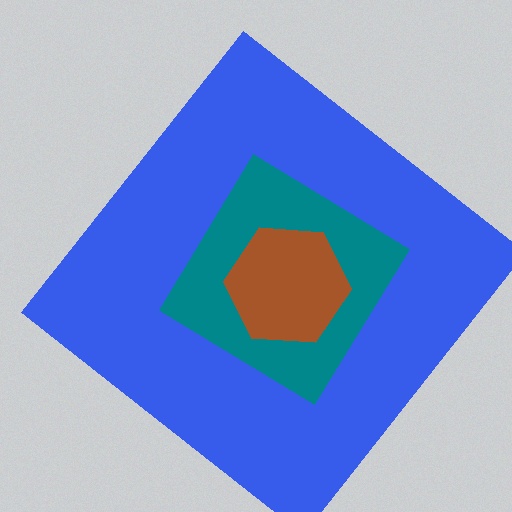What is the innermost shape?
The brown hexagon.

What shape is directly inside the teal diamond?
The brown hexagon.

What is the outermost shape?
The blue diamond.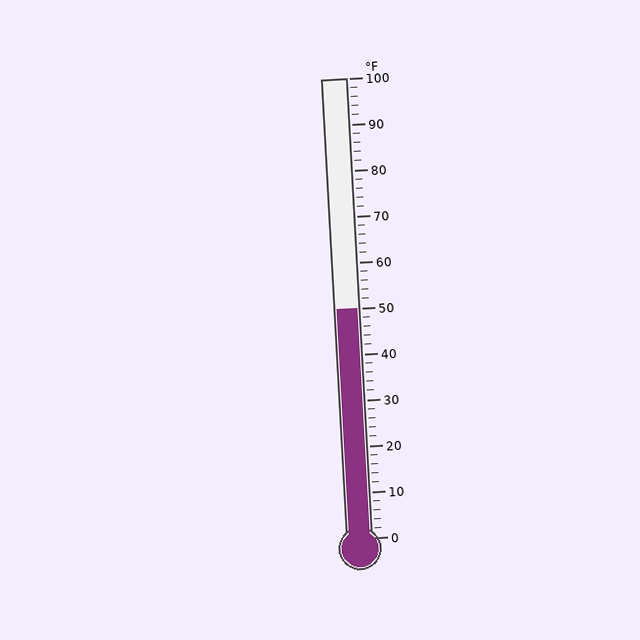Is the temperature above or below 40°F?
The temperature is above 40°F.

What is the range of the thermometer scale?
The thermometer scale ranges from 0°F to 100°F.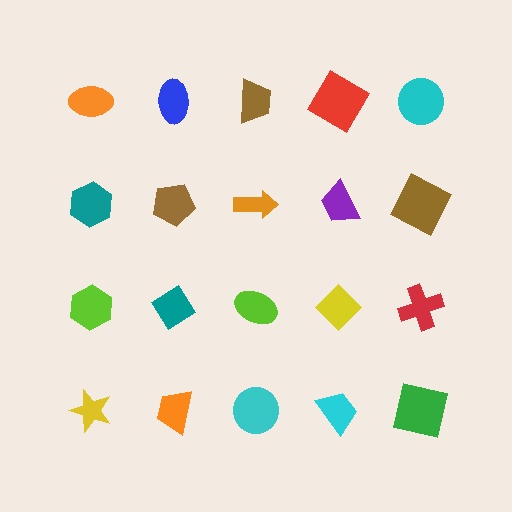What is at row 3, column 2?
A teal diamond.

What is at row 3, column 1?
A lime hexagon.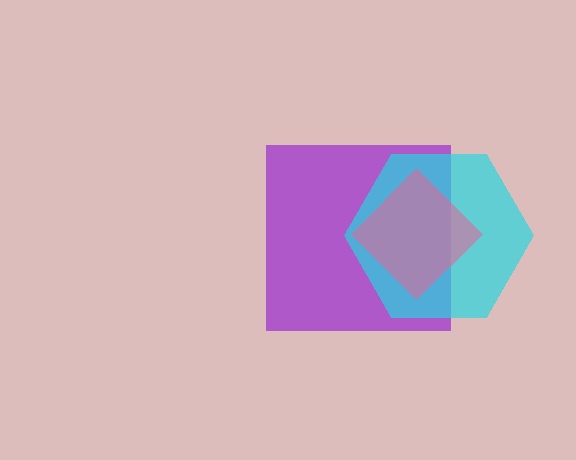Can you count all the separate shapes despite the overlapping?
Yes, there are 3 separate shapes.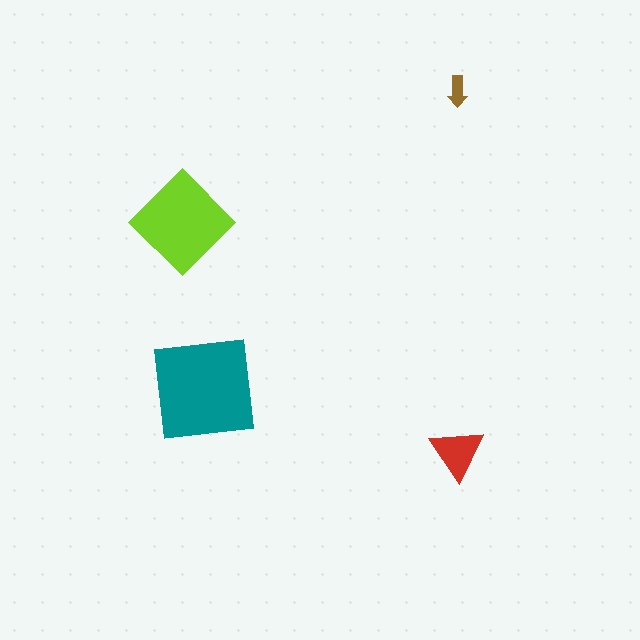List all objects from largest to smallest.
The teal square, the lime diamond, the red triangle, the brown arrow.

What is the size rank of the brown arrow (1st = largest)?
4th.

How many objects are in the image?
There are 4 objects in the image.